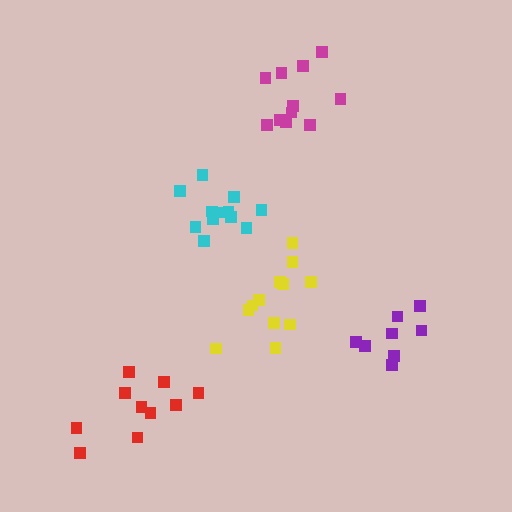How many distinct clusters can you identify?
There are 5 distinct clusters.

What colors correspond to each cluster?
The clusters are colored: yellow, red, purple, magenta, cyan.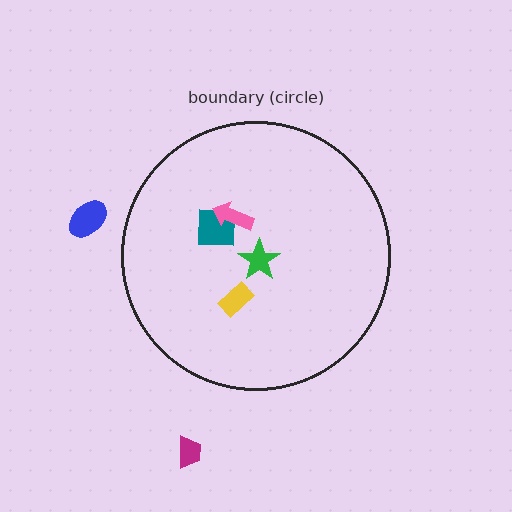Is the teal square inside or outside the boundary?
Inside.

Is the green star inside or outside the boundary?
Inside.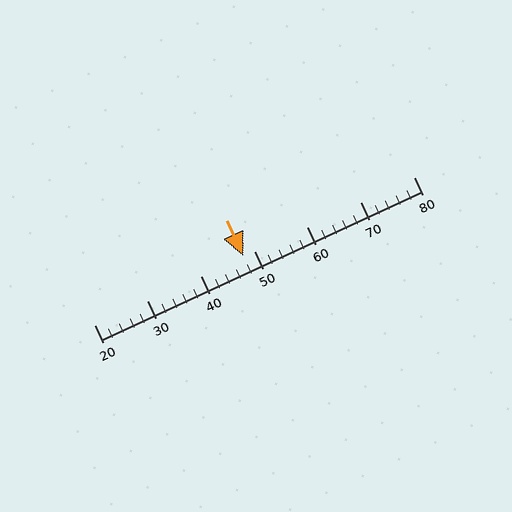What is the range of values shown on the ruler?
The ruler shows values from 20 to 80.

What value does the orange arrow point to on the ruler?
The orange arrow points to approximately 48.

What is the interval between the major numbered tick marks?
The major tick marks are spaced 10 units apart.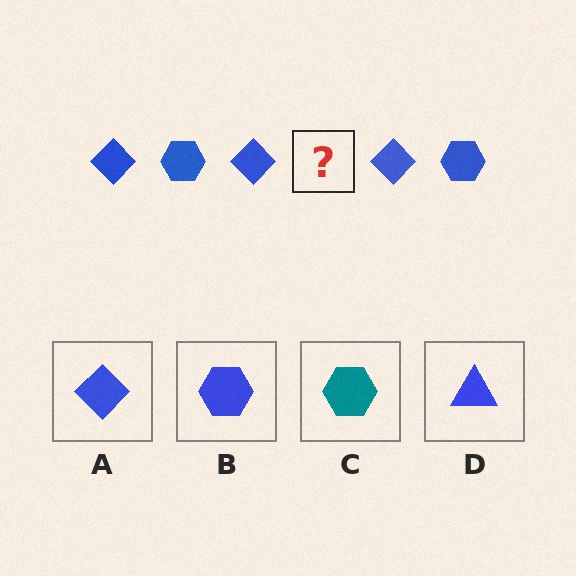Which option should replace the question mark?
Option B.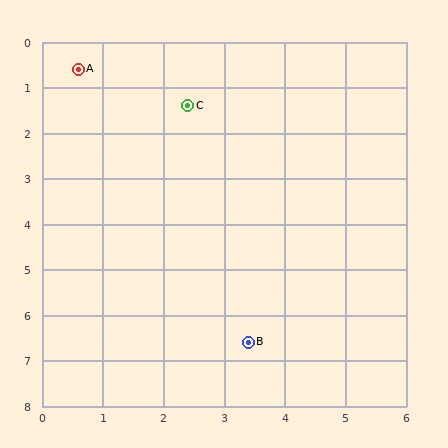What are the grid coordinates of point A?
Point A is at approximately (0.6, 0.6).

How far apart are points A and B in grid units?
Points A and B are about 6.6 grid units apart.